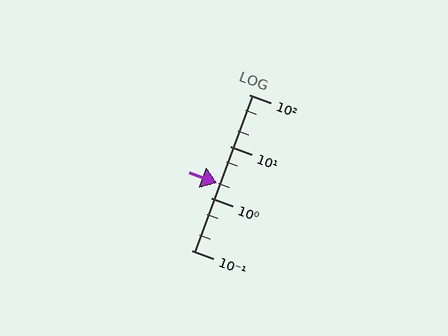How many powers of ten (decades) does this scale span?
The scale spans 3 decades, from 0.1 to 100.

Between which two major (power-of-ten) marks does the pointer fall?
The pointer is between 1 and 10.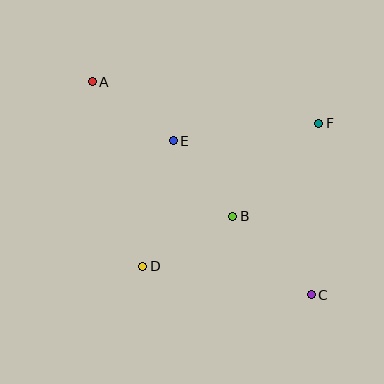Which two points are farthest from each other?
Points A and C are farthest from each other.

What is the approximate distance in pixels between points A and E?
The distance between A and E is approximately 100 pixels.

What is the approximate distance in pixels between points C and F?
The distance between C and F is approximately 172 pixels.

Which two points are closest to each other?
Points B and E are closest to each other.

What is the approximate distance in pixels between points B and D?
The distance between B and D is approximately 103 pixels.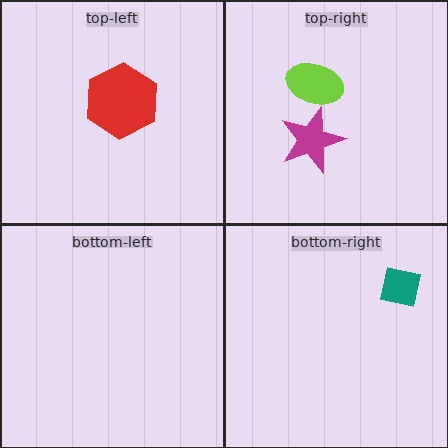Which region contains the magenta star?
The top-right region.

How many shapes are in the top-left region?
1.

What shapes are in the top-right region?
The magenta star, the lime ellipse.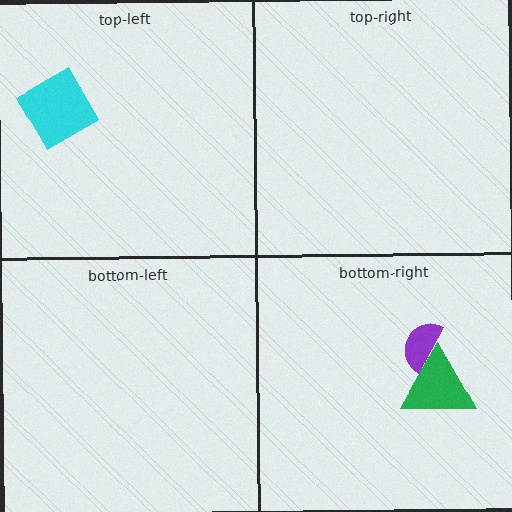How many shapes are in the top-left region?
1.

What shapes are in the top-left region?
The cyan square.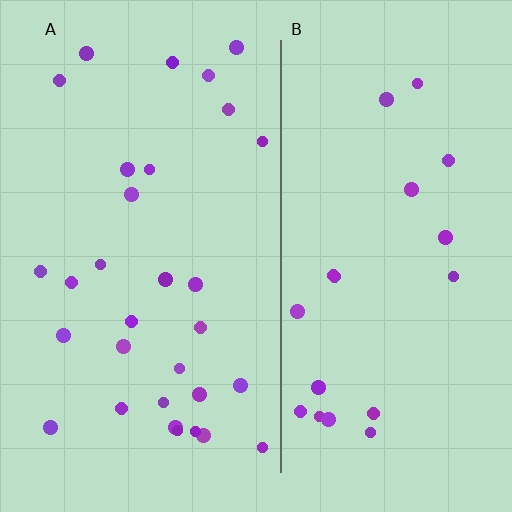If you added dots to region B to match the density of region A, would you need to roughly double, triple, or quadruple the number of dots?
Approximately double.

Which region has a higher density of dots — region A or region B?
A (the left).